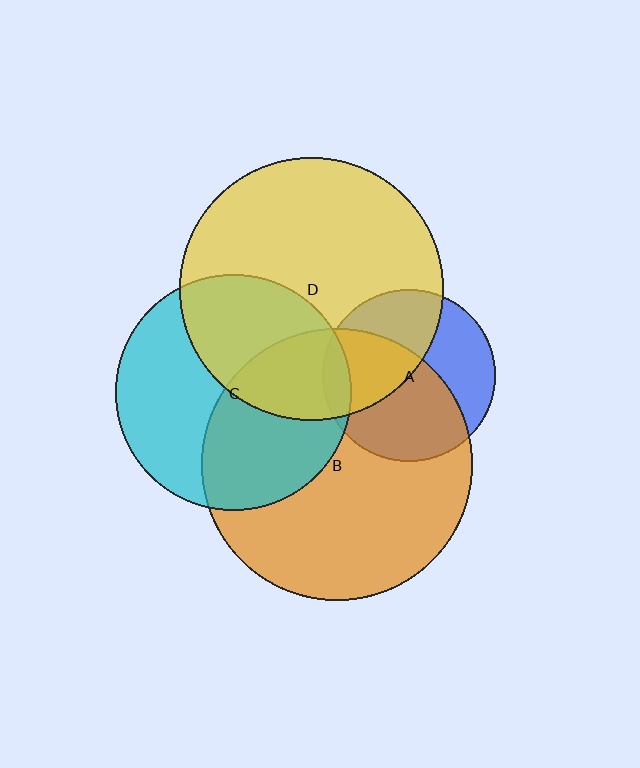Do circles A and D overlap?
Yes.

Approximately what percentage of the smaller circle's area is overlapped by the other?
Approximately 45%.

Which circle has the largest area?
Circle B (orange).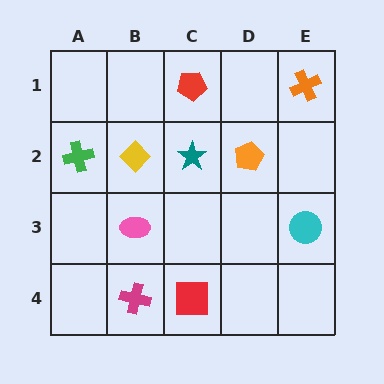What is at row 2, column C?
A teal star.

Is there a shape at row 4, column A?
No, that cell is empty.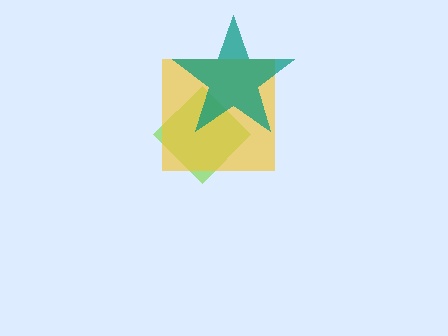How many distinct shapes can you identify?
There are 3 distinct shapes: a lime diamond, a yellow square, a teal star.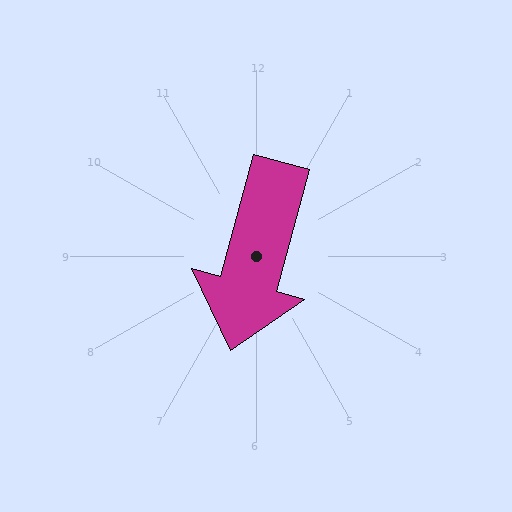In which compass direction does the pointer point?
South.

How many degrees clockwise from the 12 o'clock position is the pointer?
Approximately 195 degrees.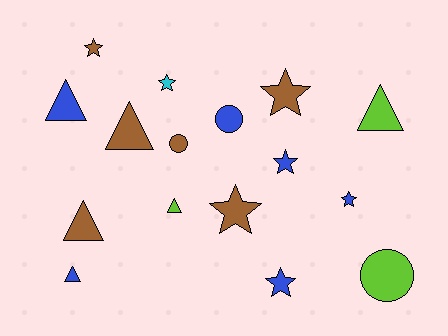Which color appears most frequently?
Blue, with 6 objects.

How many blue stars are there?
There are 3 blue stars.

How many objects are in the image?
There are 16 objects.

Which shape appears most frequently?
Star, with 7 objects.